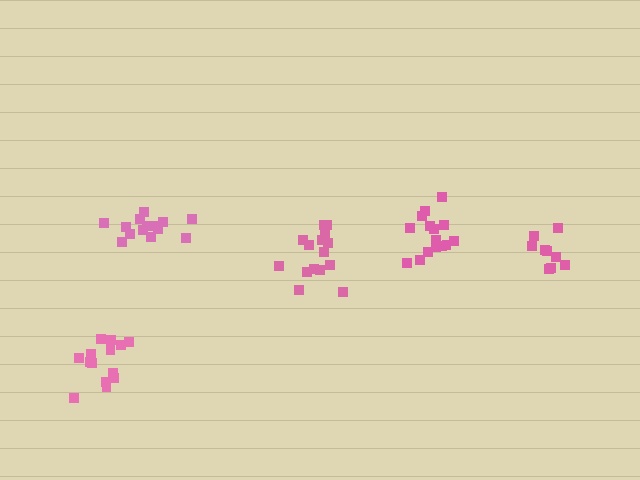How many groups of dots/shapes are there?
There are 5 groups.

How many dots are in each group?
Group 1: 15 dots, Group 2: 14 dots, Group 3: 9 dots, Group 4: 14 dots, Group 5: 15 dots (67 total).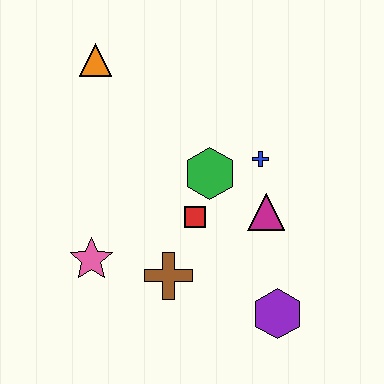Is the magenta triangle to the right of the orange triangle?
Yes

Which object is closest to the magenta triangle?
The blue cross is closest to the magenta triangle.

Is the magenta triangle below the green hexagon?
Yes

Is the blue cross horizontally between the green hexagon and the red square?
No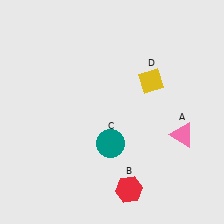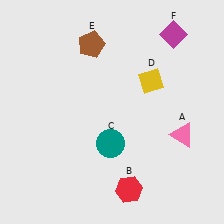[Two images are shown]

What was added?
A brown pentagon (E), a magenta diamond (F) were added in Image 2.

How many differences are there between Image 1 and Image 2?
There are 2 differences between the two images.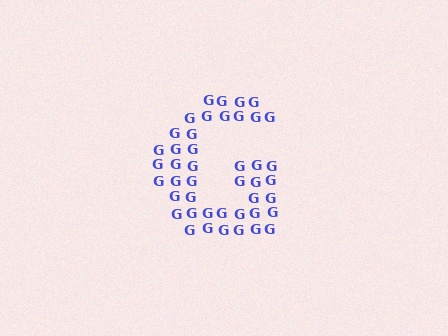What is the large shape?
The large shape is the letter G.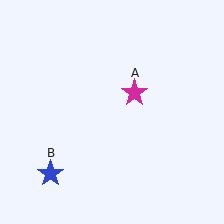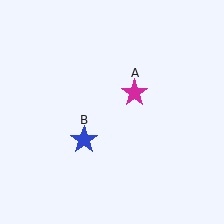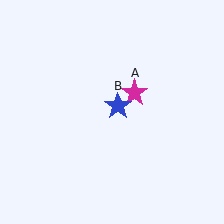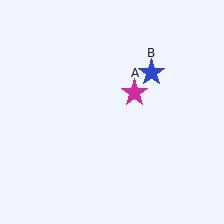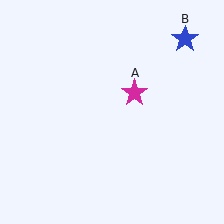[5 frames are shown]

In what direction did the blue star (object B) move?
The blue star (object B) moved up and to the right.